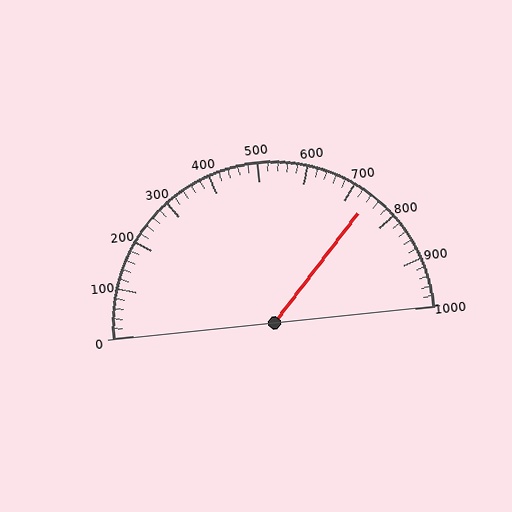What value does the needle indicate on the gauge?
The needle indicates approximately 740.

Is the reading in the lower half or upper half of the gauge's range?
The reading is in the upper half of the range (0 to 1000).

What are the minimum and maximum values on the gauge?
The gauge ranges from 0 to 1000.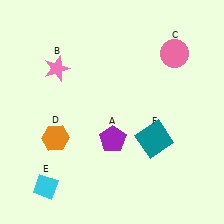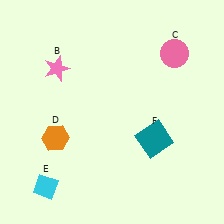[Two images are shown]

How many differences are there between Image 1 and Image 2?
There is 1 difference between the two images.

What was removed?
The purple pentagon (A) was removed in Image 2.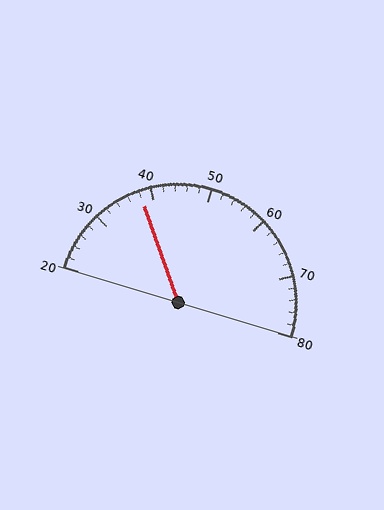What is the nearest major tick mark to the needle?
The nearest major tick mark is 40.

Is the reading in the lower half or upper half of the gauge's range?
The reading is in the lower half of the range (20 to 80).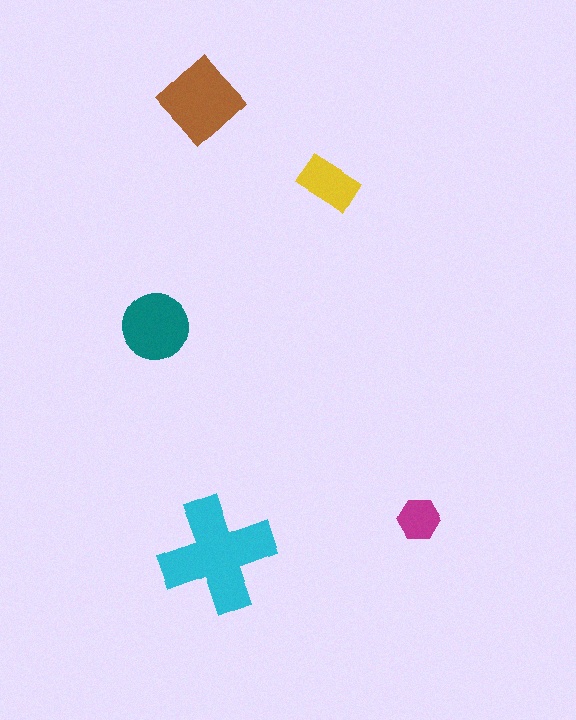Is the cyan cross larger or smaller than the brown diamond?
Larger.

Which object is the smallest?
The magenta hexagon.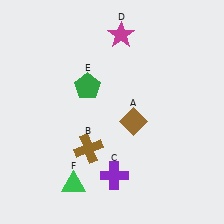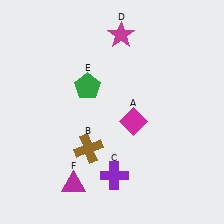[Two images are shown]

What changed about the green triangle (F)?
In Image 1, F is green. In Image 2, it changed to magenta.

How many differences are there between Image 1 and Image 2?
There are 2 differences between the two images.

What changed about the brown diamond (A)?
In Image 1, A is brown. In Image 2, it changed to magenta.